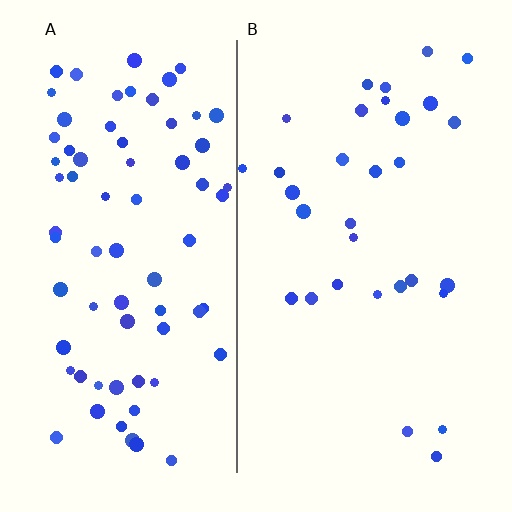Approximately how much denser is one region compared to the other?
Approximately 2.3× — region A over region B.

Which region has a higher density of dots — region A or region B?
A (the left).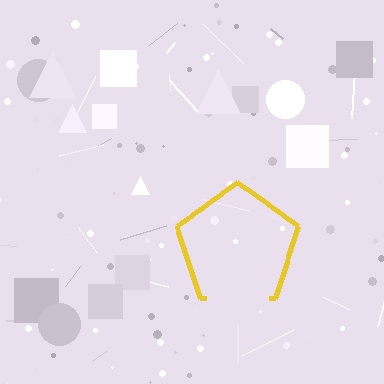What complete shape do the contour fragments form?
The contour fragments form a pentagon.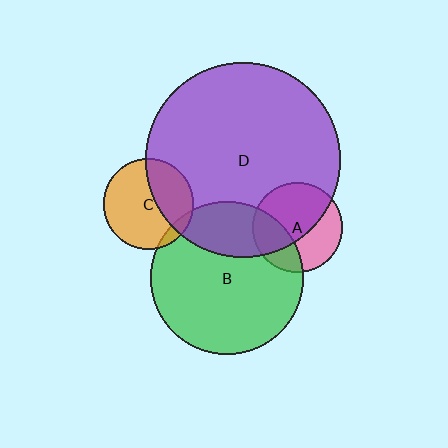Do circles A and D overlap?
Yes.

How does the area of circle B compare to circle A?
Approximately 2.8 times.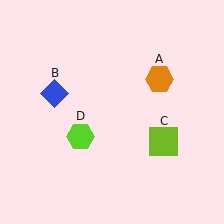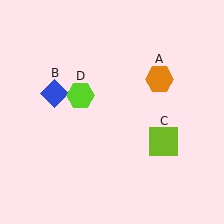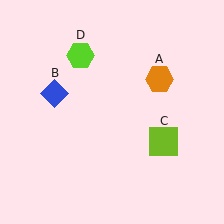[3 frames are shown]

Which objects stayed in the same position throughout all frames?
Orange hexagon (object A) and blue diamond (object B) and lime square (object C) remained stationary.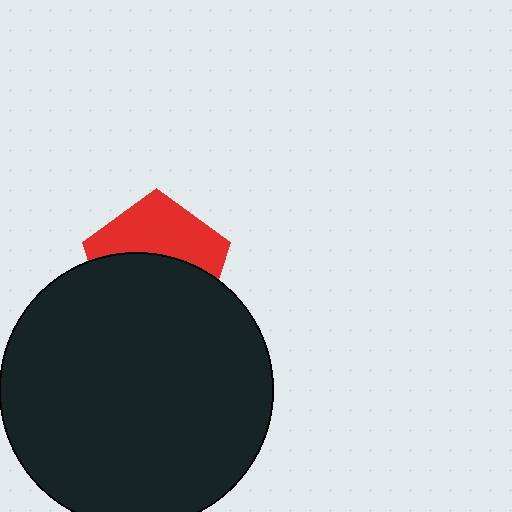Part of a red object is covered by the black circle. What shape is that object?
It is a pentagon.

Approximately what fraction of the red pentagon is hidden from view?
Roughly 56% of the red pentagon is hidden behind the black circle.